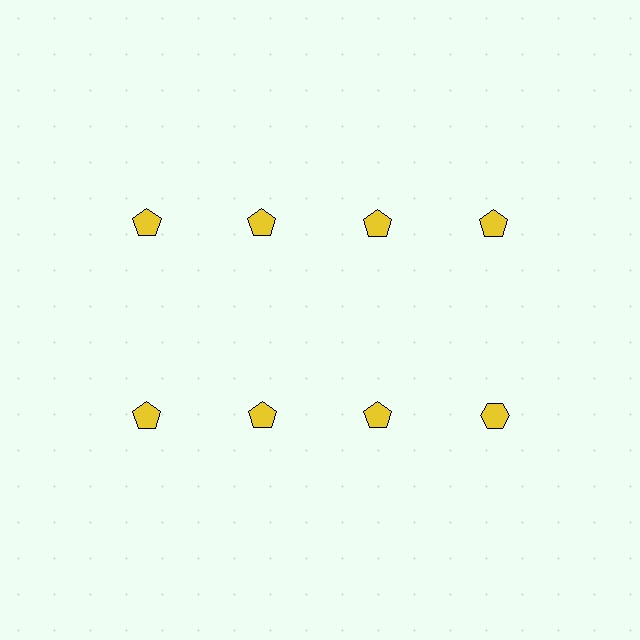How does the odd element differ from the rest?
It has a different shape: hexagon instead of pentagon.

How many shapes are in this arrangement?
There are 8 shapes arranged in a grid pattern.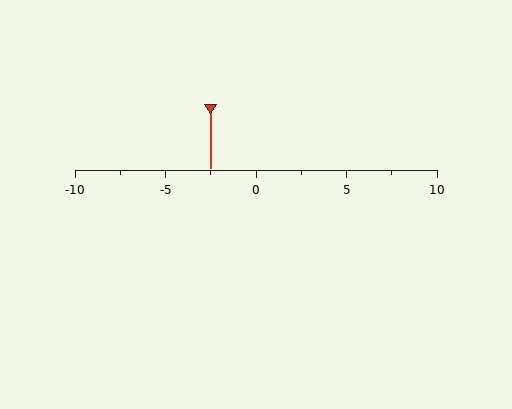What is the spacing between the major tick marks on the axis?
The major ticks are spaced 5 apart.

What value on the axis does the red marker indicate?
The marker indicates approximately -2.5.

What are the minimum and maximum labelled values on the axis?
The axis runs from -10 to 10.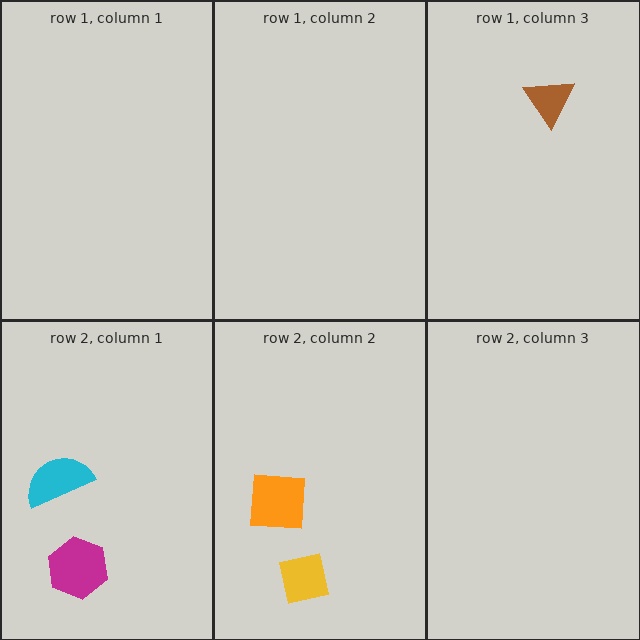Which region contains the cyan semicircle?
The row 2, column 1 region.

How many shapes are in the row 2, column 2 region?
2.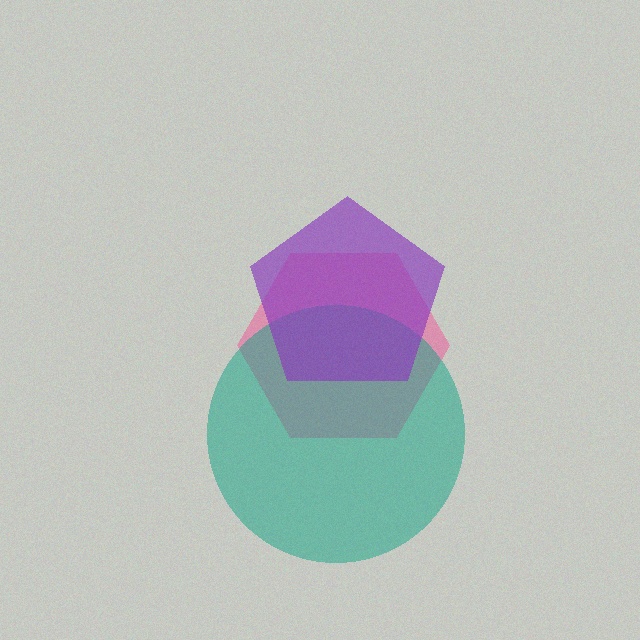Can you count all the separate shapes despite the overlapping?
Yes, there are 3 separate shapes.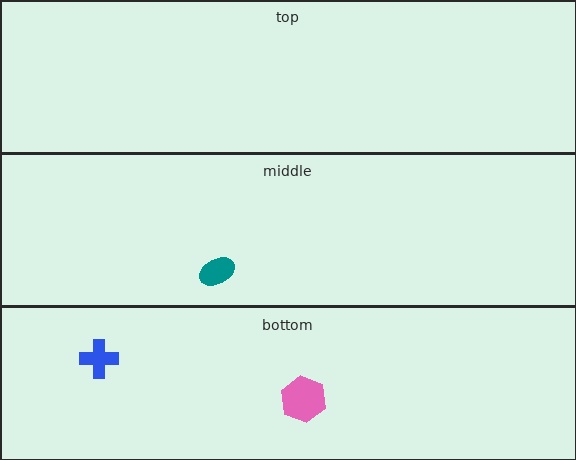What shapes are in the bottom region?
The pink hexagon, the blue cross.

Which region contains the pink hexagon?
The bottom region.